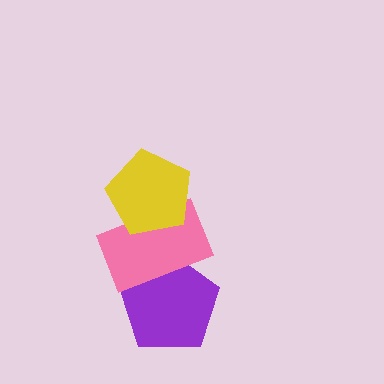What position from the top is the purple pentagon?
The purple pentagon is 3rd from the top.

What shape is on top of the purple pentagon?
The pink rectangle is on top of the purple pentagon.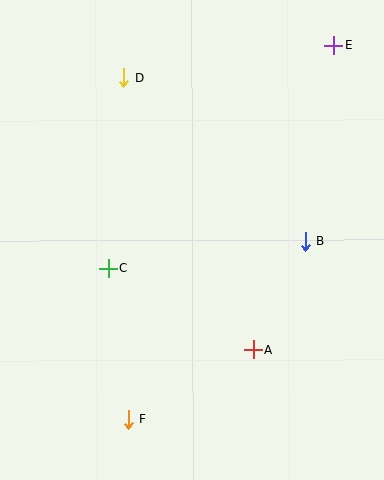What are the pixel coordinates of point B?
Point B is at (305, 241).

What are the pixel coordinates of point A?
Point A is at (254, 350).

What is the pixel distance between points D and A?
The distance between D and A is 301 pixels.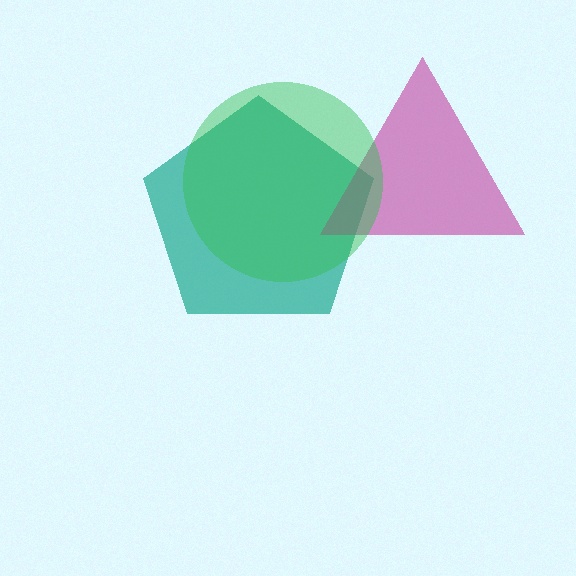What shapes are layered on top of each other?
The layered shapes are: a teal pentagon, a magenta triangle, a green circle.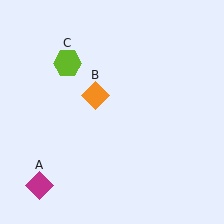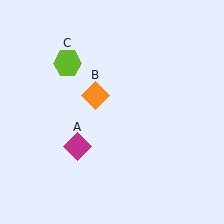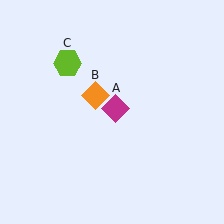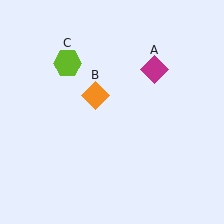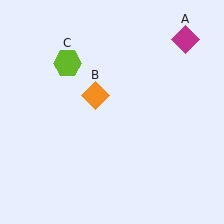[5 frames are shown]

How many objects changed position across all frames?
1 object changed position: magenta diamond (object A).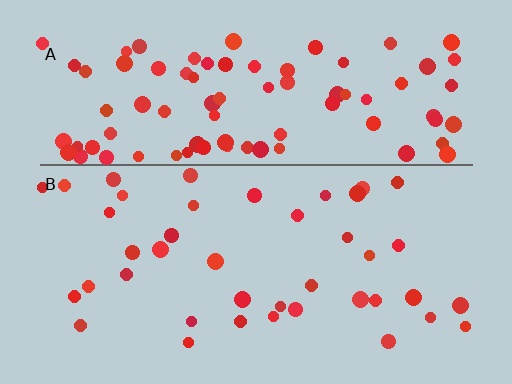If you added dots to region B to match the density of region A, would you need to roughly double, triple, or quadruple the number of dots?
Approximately double.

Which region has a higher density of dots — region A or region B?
A (the top).